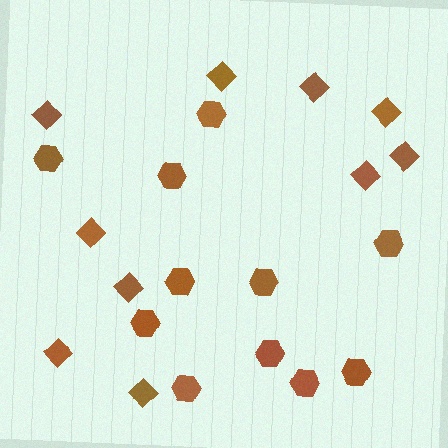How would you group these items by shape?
There are 2 groups: one group of hexagons (11) and one group of diamonds (10).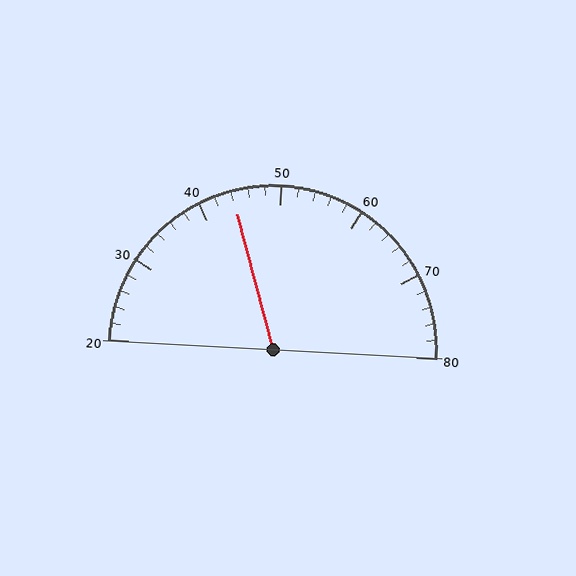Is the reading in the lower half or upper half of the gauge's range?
The reading is in the lower half of the range (20 to 80).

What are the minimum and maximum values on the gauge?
The gauge ranges from 20 to 80.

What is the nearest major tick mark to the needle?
The nearest major tick mark is 40.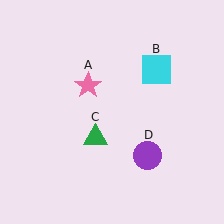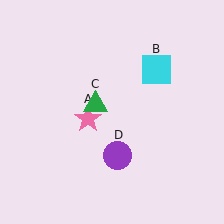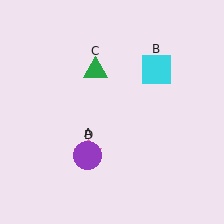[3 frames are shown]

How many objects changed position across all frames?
3 objects changed position: pink star (object A), green triangle (object C), purple circle (object D).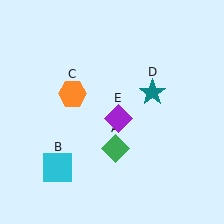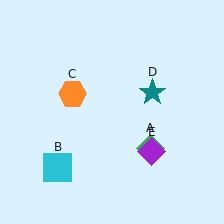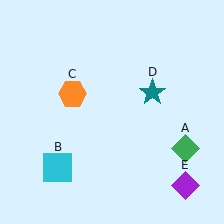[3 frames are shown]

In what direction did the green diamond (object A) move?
The green diamond (object A) moved right.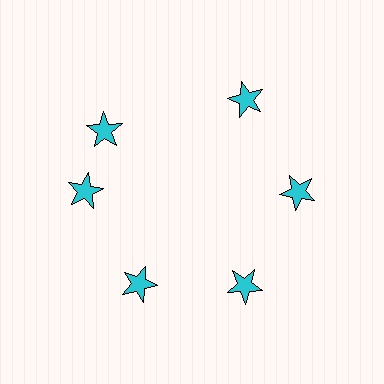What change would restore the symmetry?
The symmetry would be restored by rotating it back into even spacing with its neighbors so that all 6 stars sit at equal angles and equal distance from the center.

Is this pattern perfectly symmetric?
No. The 6 cyan stars are arranged in a ring, but one element near the 11 o'clock position is rotated out of alignment along the ring, breaking the 6-fold rotational symmetry.